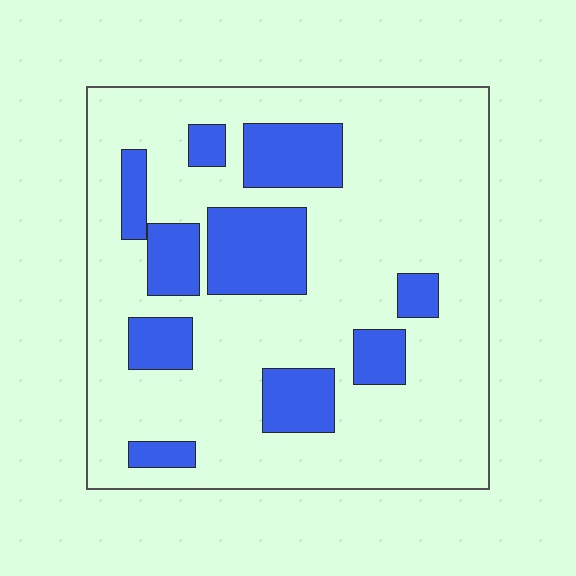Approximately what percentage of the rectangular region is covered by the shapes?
Approximately 25%.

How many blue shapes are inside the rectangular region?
10.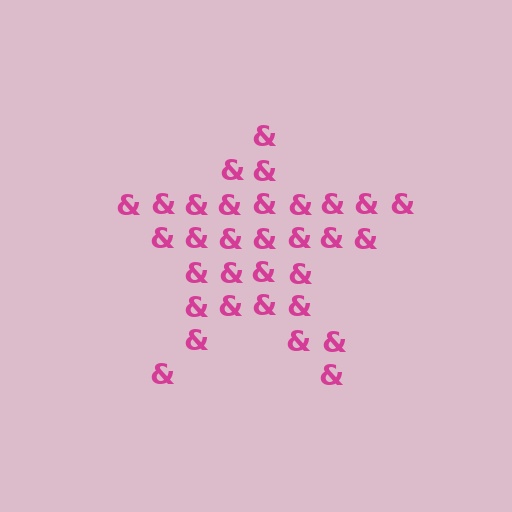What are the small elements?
The small elements are ampersands.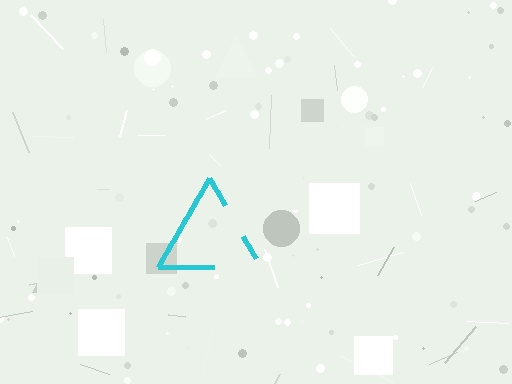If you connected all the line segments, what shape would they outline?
They would outline a triangle.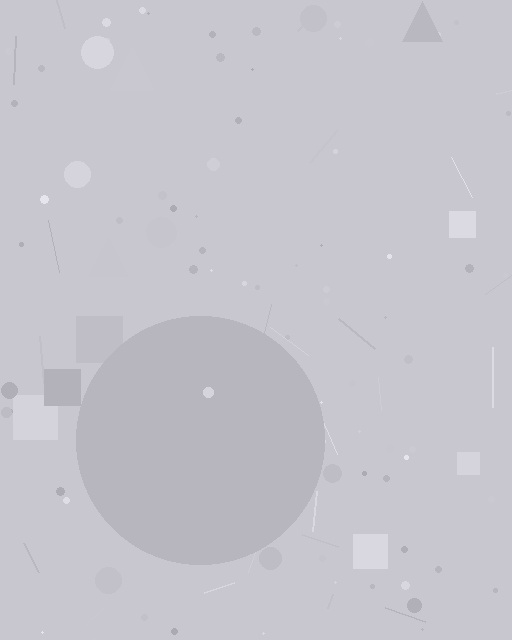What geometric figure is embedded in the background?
A circle is embedded in the background.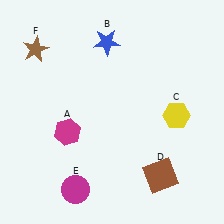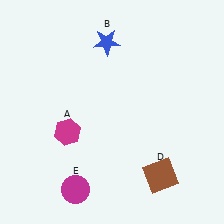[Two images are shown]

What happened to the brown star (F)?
The brown star (F) was removed in Image 2. It was in the top-left area of Image 1.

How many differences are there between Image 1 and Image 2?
There are 2 differences between the two images.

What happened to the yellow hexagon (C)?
The yellow hexagon (C) was removed in Image 2. It was in the bottom-right area of Image 1.